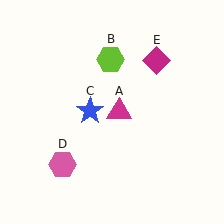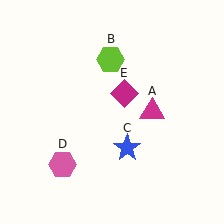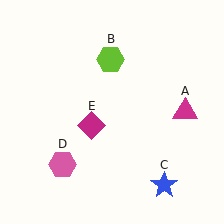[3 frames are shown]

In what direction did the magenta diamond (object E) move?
The magenta diamond (object E) moved down and to the left.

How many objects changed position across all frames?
3 objects changed position: magenta triangle (object A), blue star (object C), magenta diamond (object E).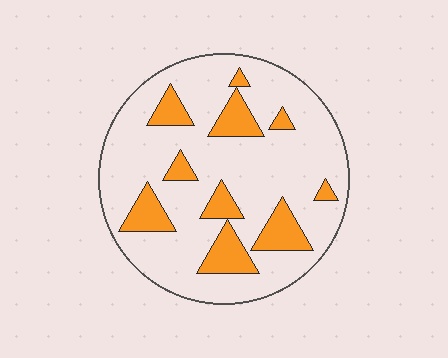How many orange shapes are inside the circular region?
10.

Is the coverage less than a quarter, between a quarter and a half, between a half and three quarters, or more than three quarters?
Less than a quarter.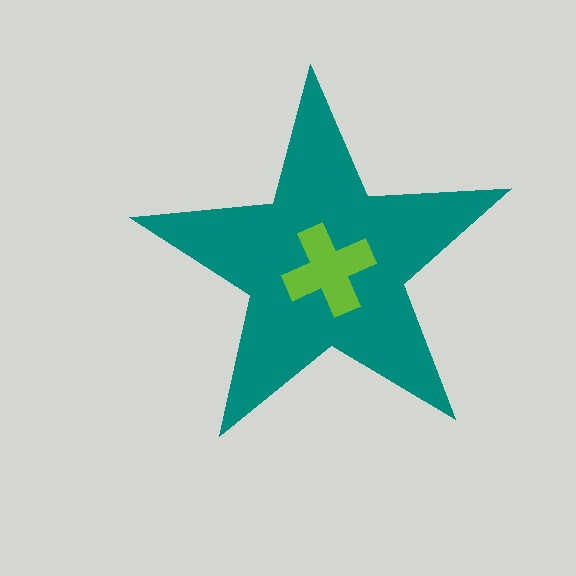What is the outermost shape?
The teal star.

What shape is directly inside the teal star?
The lime cross.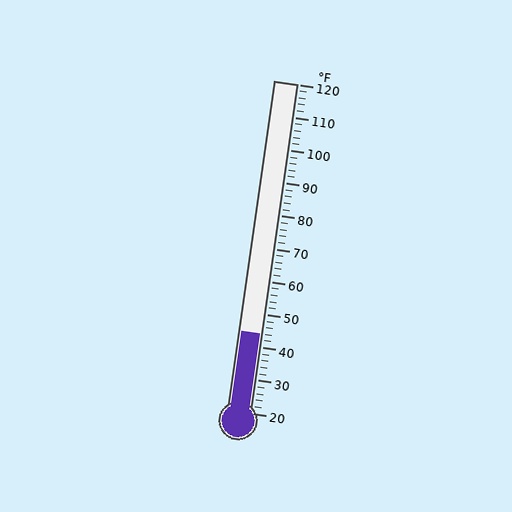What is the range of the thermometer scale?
The thermometer scale ranges from 20°F to 120°F.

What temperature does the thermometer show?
The thermometer shows approximately 44°F.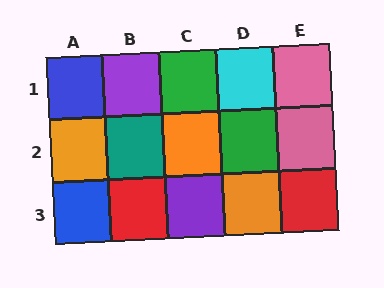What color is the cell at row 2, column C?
Orange.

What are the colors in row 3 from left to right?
Blue, red, purple, orange, red.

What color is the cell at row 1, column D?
Cyan.